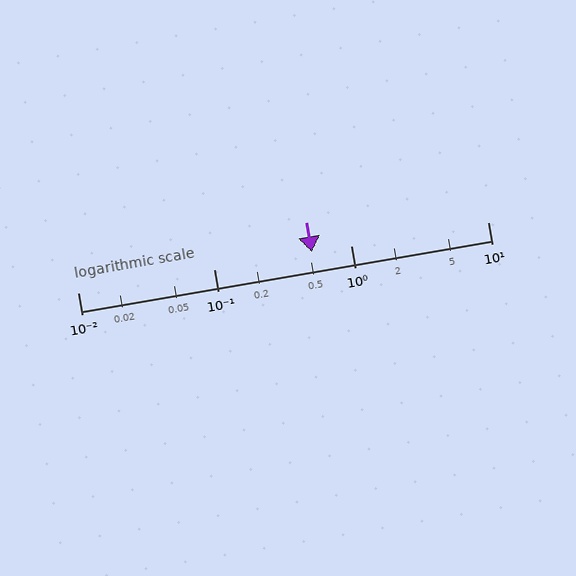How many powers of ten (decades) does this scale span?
The scale spans 3 decades, from 0.01 to 10.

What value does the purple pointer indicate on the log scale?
The pointer indicates approximately 0.52.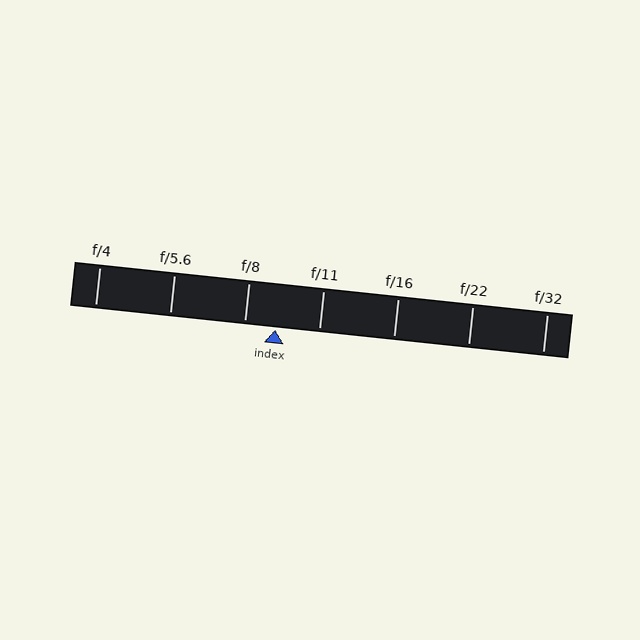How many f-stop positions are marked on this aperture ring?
There are 7 f-stop positions marked.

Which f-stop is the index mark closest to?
The index mark is closest to f/8.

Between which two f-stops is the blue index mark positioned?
The index mark is between f/8 and f/11.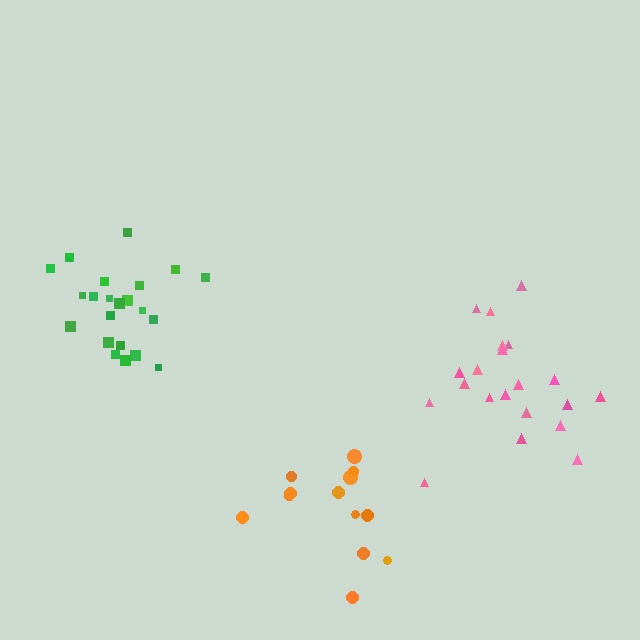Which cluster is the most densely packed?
Green.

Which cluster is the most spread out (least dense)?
Pink.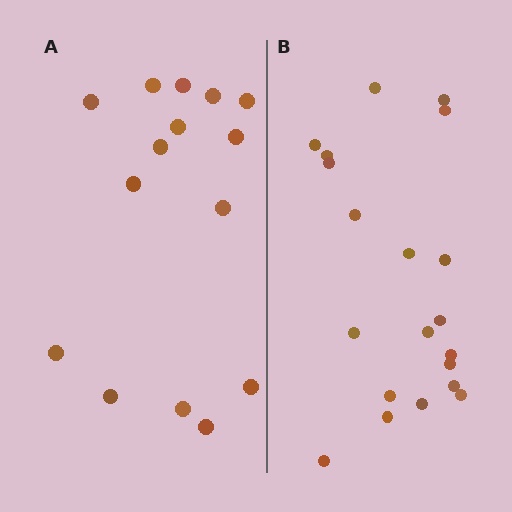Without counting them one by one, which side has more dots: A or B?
Region B (the right region) has more dots.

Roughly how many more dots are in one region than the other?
Region B has about 5 more dots than region A.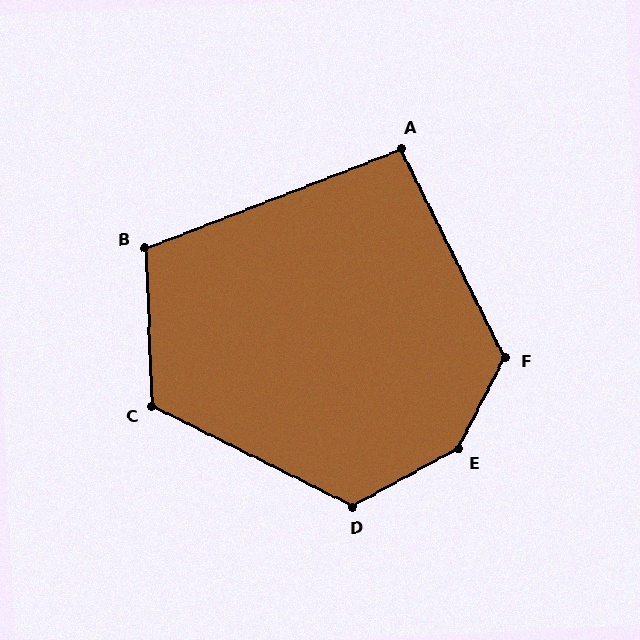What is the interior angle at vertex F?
Approximately 126 degrees (obtuse).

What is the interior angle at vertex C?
Approximately 119 degrees (obtuse).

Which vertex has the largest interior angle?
E, at approximately 146 degrees.